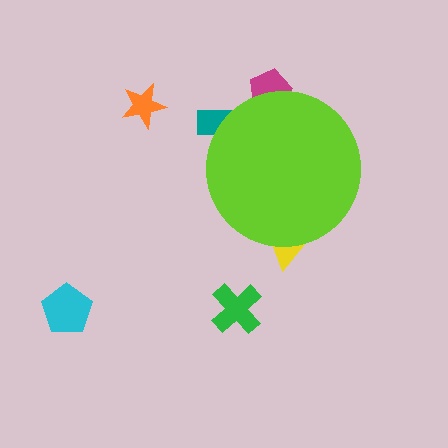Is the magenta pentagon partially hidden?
Yes, the magenta pentagon is partially hidden behind the lime circle.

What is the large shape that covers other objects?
A lime circle.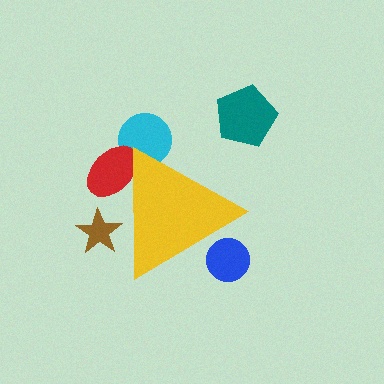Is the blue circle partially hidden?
Yes, the blue circle is partially hidden behind the yellow triangle.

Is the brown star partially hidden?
Yes, the brown star is partially hidden behind the yellow triangle.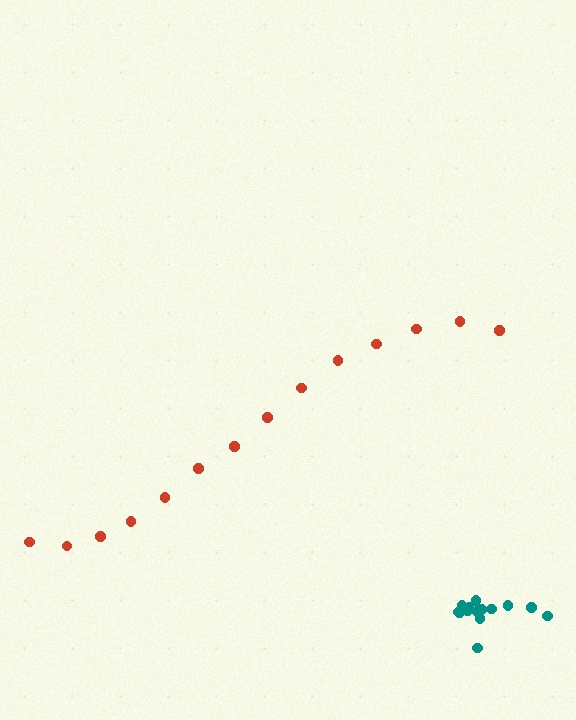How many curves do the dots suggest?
There are 2 distinct paths.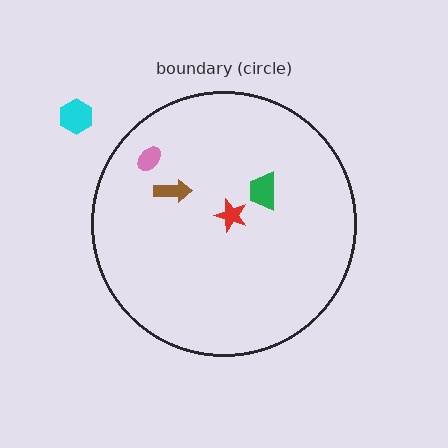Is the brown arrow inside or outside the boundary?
Inside.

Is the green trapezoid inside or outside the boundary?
Inside.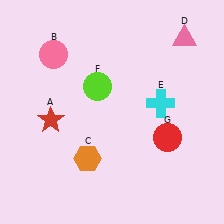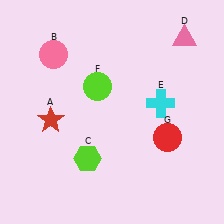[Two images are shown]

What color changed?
The hexagon (C) changed from orange in Image 1 to lime in Image 2.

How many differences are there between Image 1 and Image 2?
There is 1 difference between the two images.